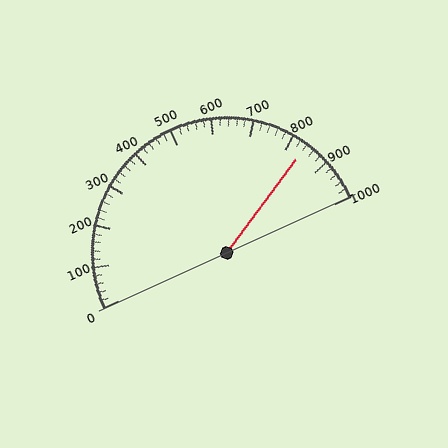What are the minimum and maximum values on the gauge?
The gauge ranges from 0 to 1000.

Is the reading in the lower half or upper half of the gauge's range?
The reading is in the upper half of the range (0 to 1000).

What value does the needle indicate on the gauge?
The needle indicates approximately 840.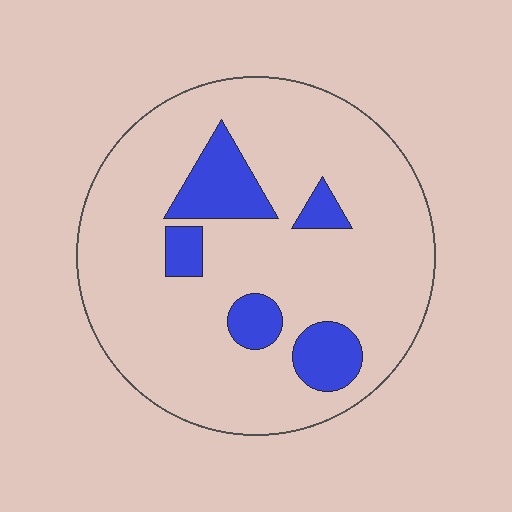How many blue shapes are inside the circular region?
5.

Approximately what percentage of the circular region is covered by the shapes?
Approximately 15%.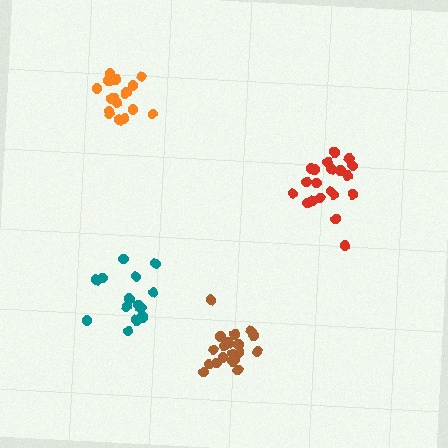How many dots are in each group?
Group 1: 17 dots, Group 2: 19 dots, Group 3: 18 dots, Group 4: 20 dots (74 total).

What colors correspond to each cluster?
The clusters are colored: teal, brown, orange, red.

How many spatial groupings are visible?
There are 4 spatial groupings.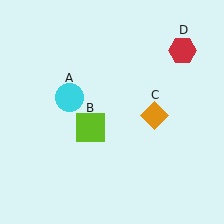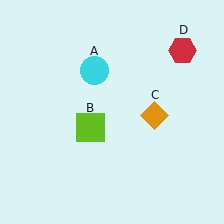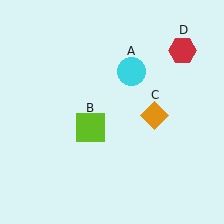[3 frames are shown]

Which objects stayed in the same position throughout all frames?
Lime square (object B) and orange diamond (object C) and red hexagon (object D) remained stationary.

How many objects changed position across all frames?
1 object changed position: cyan circle (object A).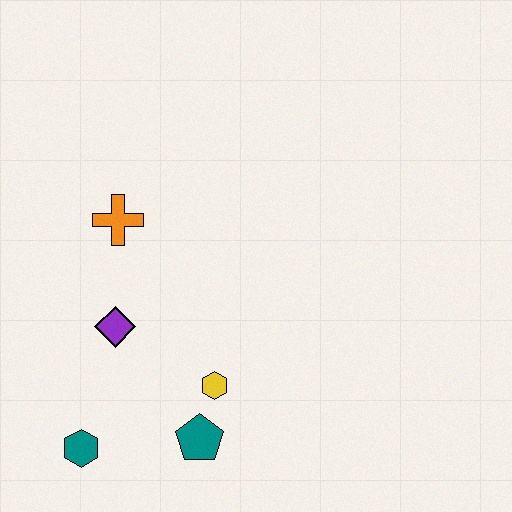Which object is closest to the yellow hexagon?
The teal pentagon is closest to the yellow hexagon.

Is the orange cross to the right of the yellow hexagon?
No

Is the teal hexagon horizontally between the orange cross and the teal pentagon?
No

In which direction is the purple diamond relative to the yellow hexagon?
The purple diamond is to the left of the yellow hexagon.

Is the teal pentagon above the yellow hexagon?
No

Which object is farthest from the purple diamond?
The teal pentagon is farthest from the purple diamond.